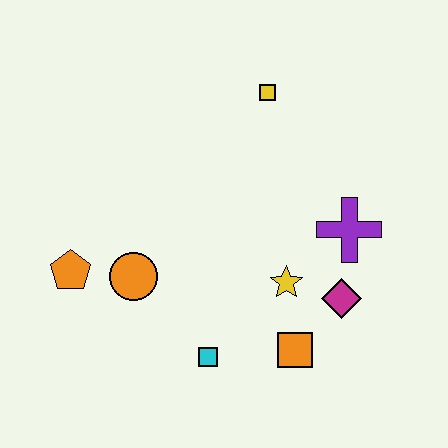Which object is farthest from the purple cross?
The orange pentagon is farthest from the purple cross.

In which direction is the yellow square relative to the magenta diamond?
The yellow square is above the magenta diamond.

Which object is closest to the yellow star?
The magenta diamond is closest to the yellow star.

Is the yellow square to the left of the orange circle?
No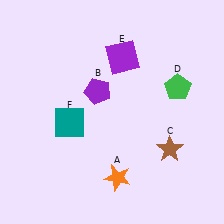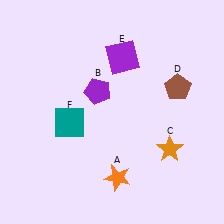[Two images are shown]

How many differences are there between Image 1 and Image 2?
There are 2 differences between the two images.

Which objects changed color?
C changed from brown to orange. D changed from green to brown.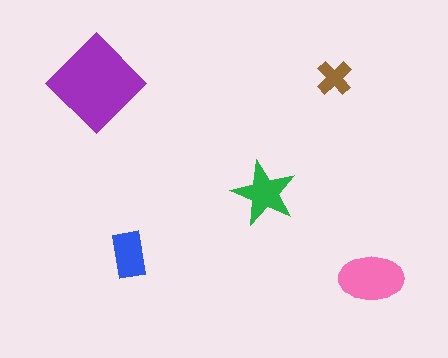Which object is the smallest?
The brown cross.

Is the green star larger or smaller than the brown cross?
Larger.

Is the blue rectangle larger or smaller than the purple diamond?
Smaller.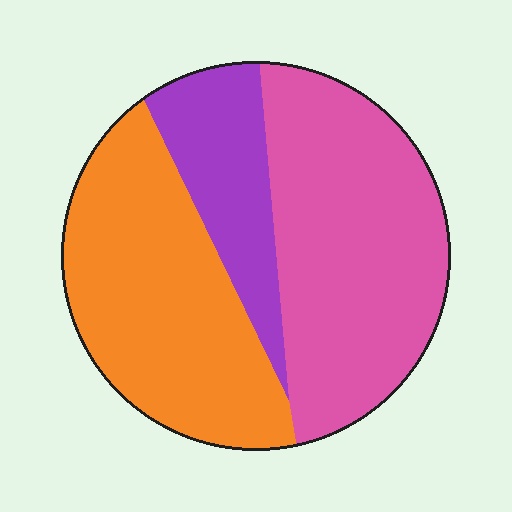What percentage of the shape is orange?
Orange covers roughly 40% of the shape.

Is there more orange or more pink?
Pink.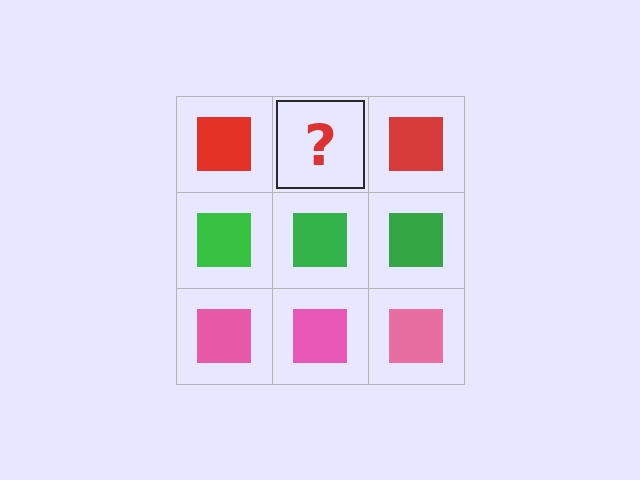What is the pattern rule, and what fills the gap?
The rule is that each row has a consistent color. The gap should be filled with a red square.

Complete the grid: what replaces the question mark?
The question mark should be replaced with a red square.